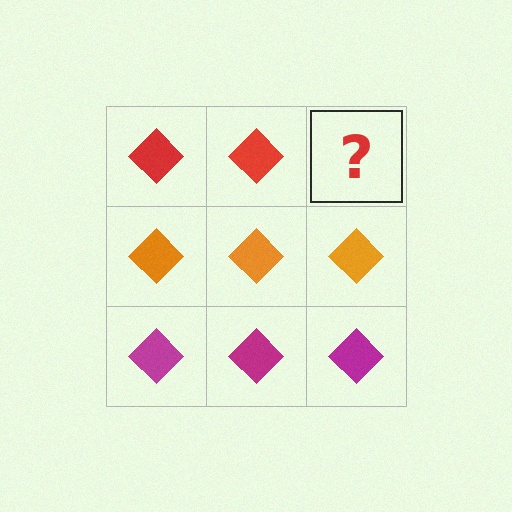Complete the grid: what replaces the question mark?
The question mark should be replaced with a red diamond.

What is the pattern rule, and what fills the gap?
The rule is that each row has a consistent color. The gap should be filled with a red diamond.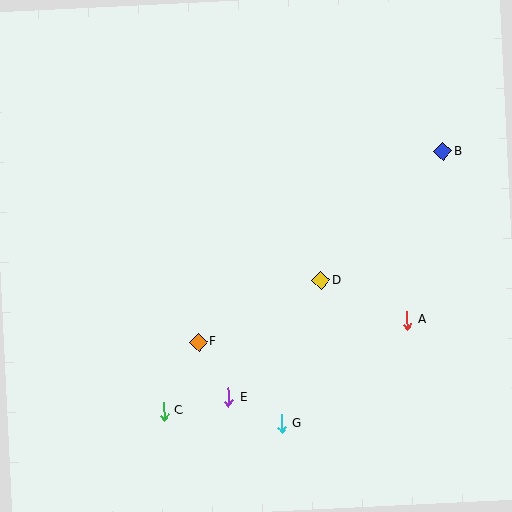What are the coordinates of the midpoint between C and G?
The midpoint between C and G is at (223, 417).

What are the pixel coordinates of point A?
Point A is at (407, 320).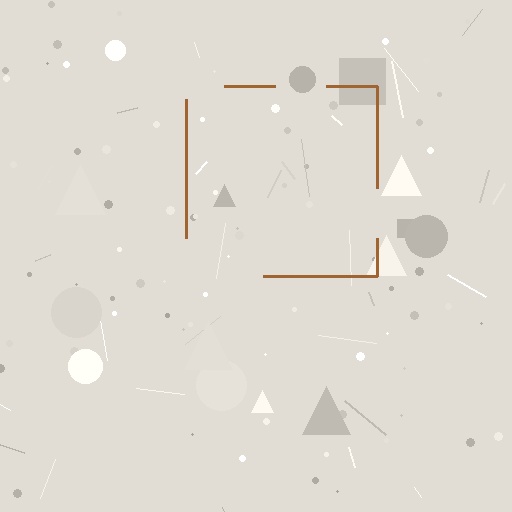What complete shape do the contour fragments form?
The contour fragments form a square.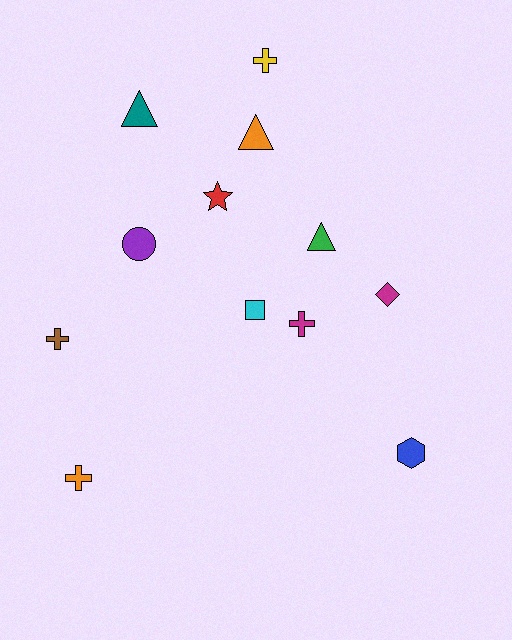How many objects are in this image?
There are 12 objects.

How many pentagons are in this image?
There are no pentagons.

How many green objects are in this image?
There is 1 green object.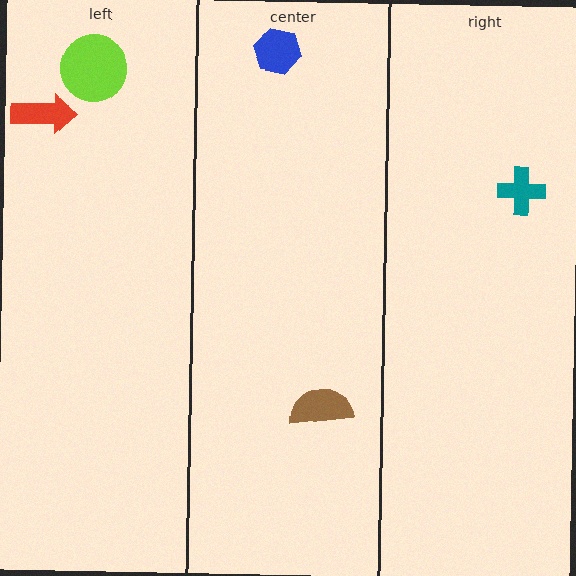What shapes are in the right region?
The teal cross.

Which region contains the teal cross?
The right region.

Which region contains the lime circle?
The left region.